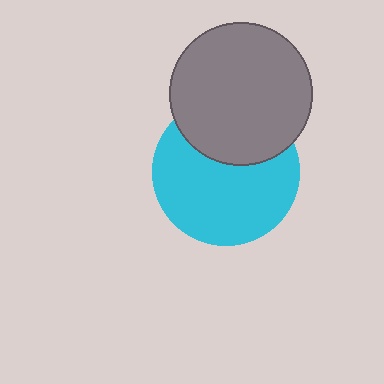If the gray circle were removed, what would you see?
You would see the complete cyan circle.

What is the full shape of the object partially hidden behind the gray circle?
The partially hidden object is a cyan circle.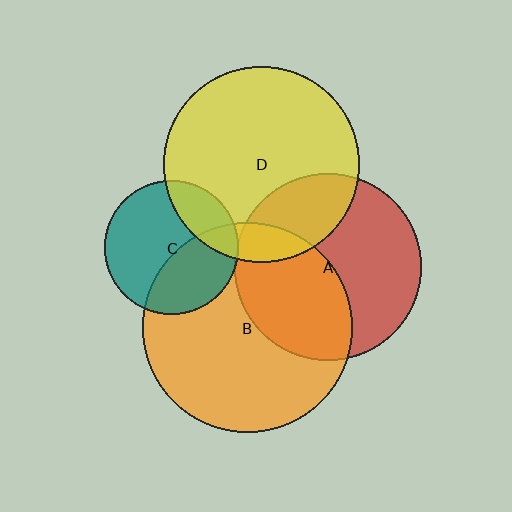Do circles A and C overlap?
Yes.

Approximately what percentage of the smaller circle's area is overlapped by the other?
Approximately 5%.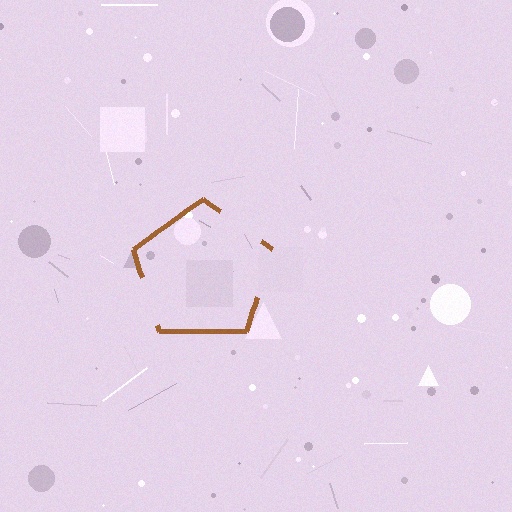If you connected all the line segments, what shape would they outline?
They would outline a pentagon.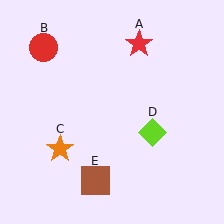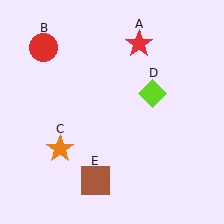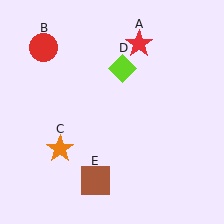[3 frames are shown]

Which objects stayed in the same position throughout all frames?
Red star (object A) and red circle (object B) and orange star (object C) and brown square (object E) remained stationary.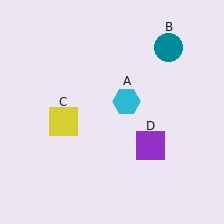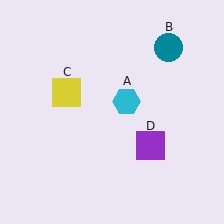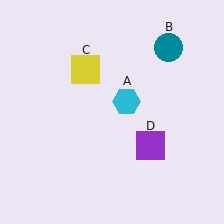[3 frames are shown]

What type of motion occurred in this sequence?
The yellow square (object C) rotated clockwise around the center of the scene.